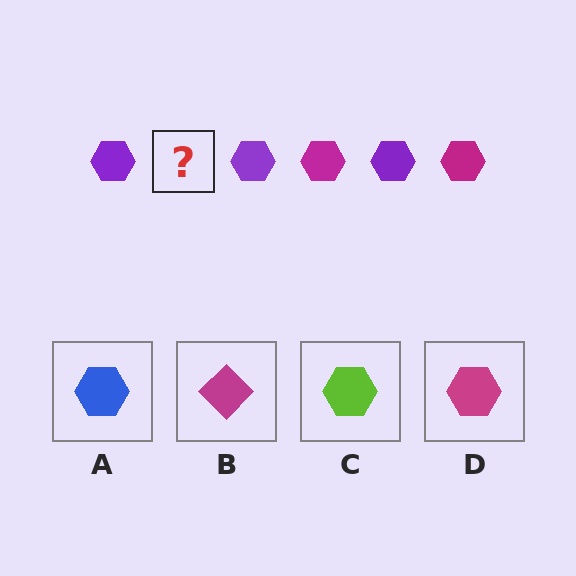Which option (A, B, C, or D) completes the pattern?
D.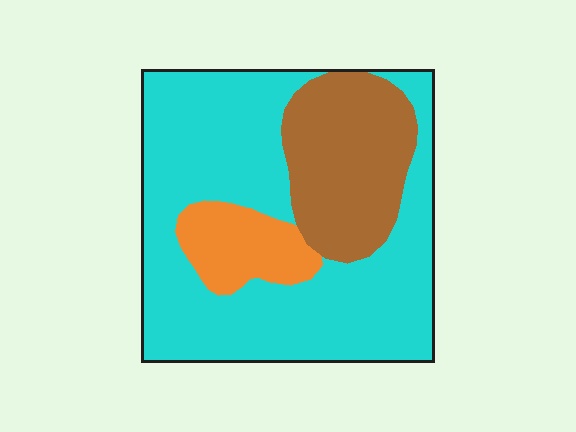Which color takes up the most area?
Cyan, at roughly 65%.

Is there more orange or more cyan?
Cyan.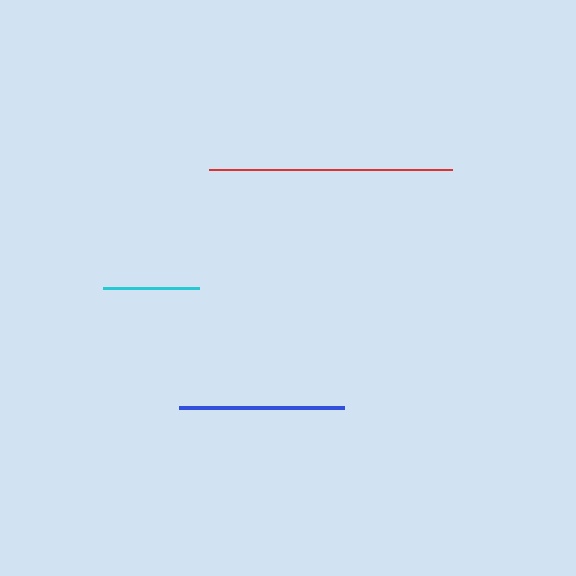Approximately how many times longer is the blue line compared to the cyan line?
The blue line is approximately 1.7 times the length of the cyan line.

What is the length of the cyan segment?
The cyan segment is approximately 96 pixels long.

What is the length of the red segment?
The red segment is approximately 243 pixels long.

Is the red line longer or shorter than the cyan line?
The red line is longer than the cyan line.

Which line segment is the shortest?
The cyan line is the shortest at approximately 96 pixels.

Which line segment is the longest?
The red line is the longest at approximately 243 pixels.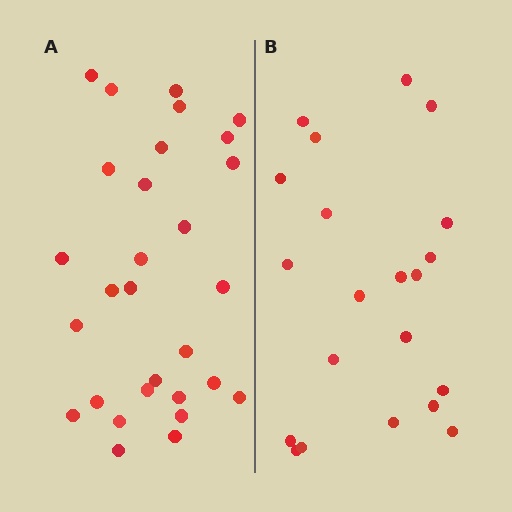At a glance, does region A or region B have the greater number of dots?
Region A (the left region) has more dots.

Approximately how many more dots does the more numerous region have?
Region A has roughly 8 or so more dots than region B.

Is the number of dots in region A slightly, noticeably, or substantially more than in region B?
Region A has noticeably more, but not dramatically so. The ratio is roughly 1.4 to 1.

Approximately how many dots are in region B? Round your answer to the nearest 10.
About 20 dots. (The exact count is 21, which rounds to 20.)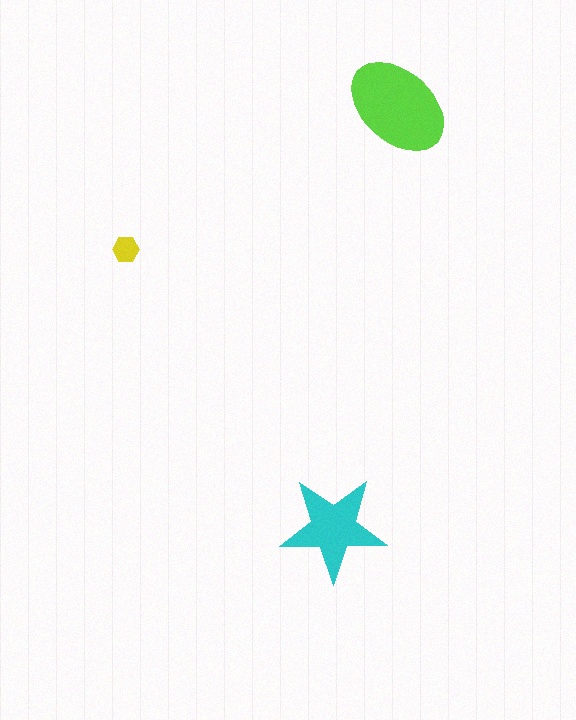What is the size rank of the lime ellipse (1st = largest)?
1st.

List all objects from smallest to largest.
The yellow hexagon, the cyan star, the lime ellipse.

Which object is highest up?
The lime ellipse is topmost.